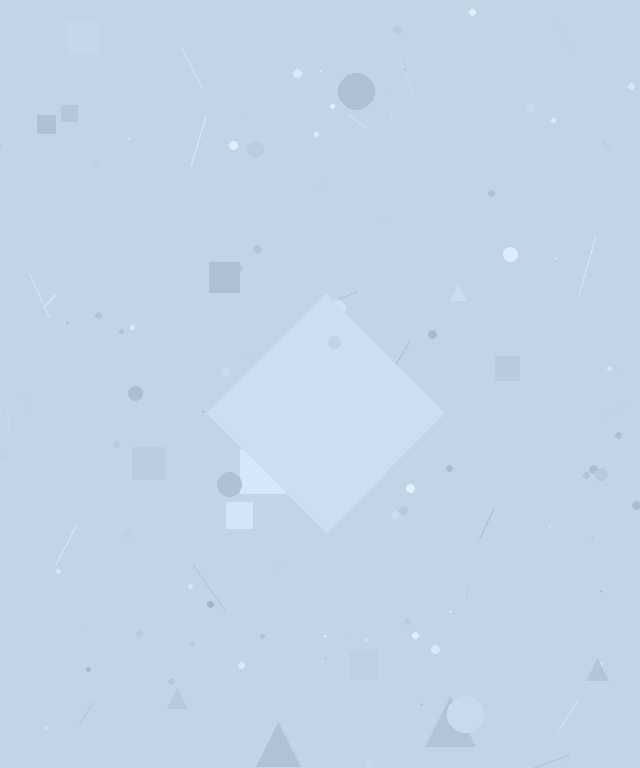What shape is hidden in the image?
A diamond is hidden in the image.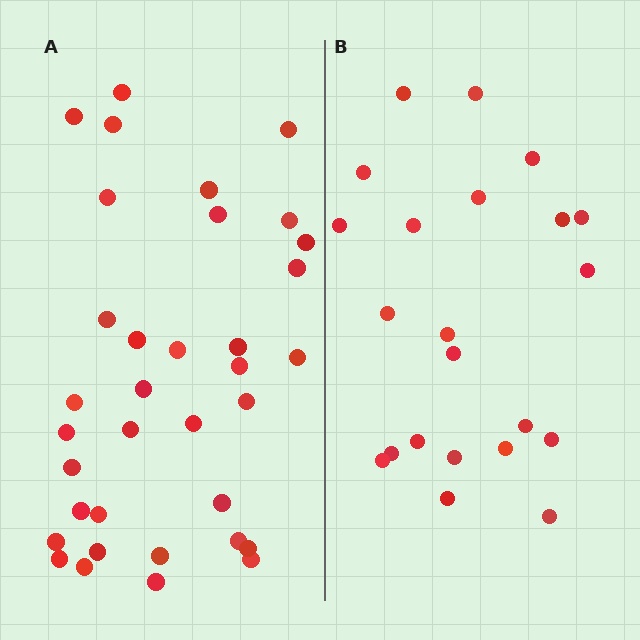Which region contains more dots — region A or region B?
Region A (the left region) has more dots.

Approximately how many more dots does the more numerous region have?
Region A has approximately 15 more dots than region B.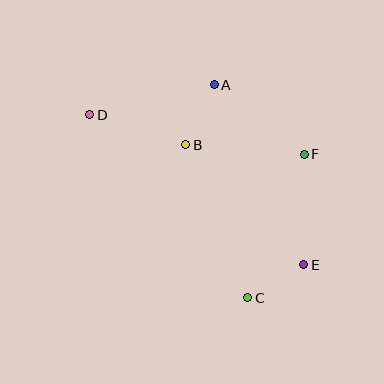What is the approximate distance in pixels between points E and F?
The distance between E and F is approximately 110 pixels.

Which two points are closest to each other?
Points C and E are closest to each other.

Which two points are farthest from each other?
Points D and E are farthest from each other.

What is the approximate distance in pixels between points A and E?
The distance between A and E is approximately 201 pixels.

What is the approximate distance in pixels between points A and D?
The distance between A and D is approximately 128 pixels.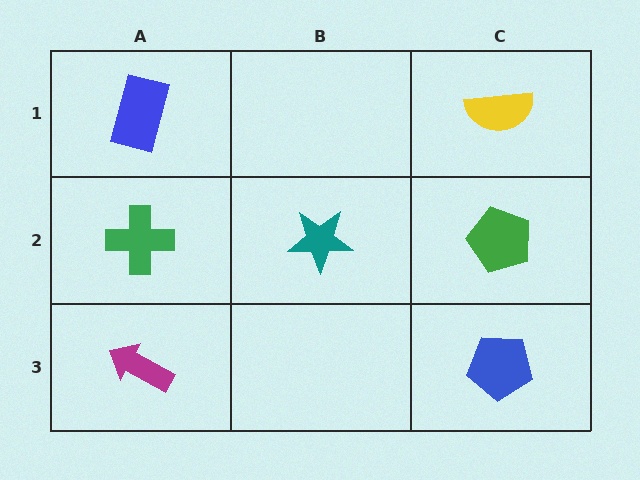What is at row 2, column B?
A teal star.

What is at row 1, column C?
A yellow semicircle.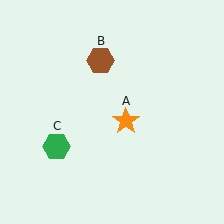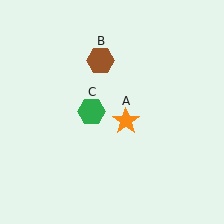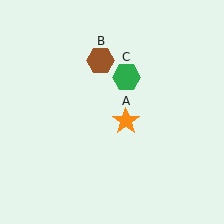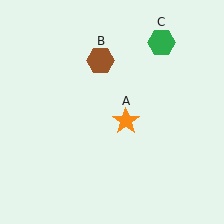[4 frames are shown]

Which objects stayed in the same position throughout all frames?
Orange star (object A) and brown hexagon (object B) remained stationary.